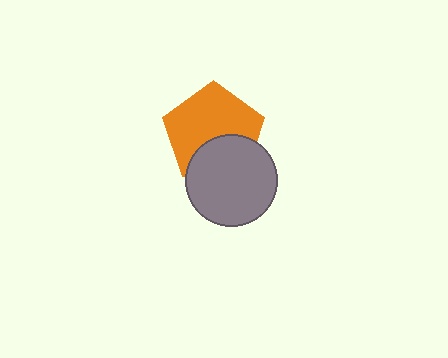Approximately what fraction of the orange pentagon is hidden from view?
Roughly 35% of the orange pentagon is hidden behind the gray circle.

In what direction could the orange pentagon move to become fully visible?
The orange pentagon could move up. That would shift it out from behind the gray circle entirely.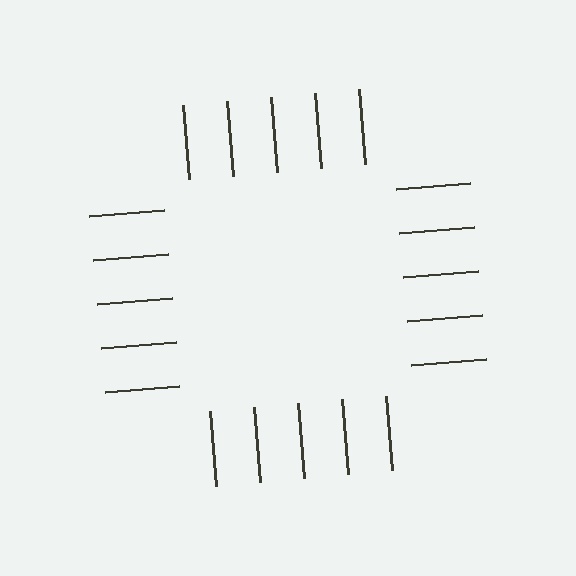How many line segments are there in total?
20 — 5 along each of the 4 edges.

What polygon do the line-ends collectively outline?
An illusory square — the line segments terminate on its edges but no continuous stroke is drawn.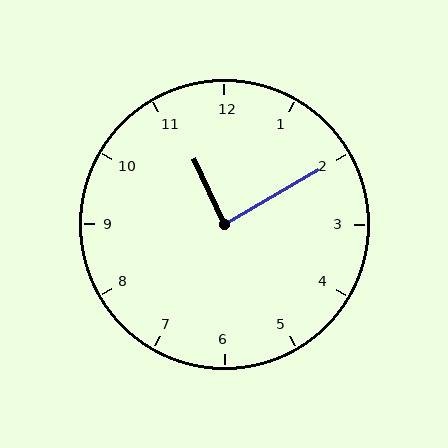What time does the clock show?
11:10.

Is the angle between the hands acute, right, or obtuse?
It is right.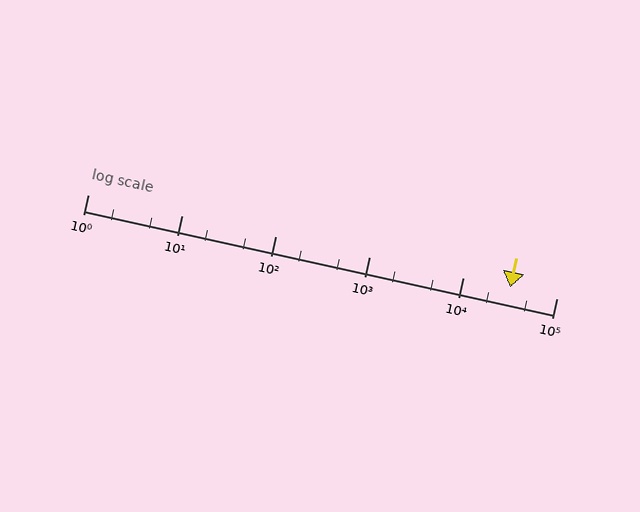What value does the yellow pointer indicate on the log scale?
The pointer indicates approximately 32000.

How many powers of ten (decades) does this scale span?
The scale spans 5 decades, from 1 to 100000.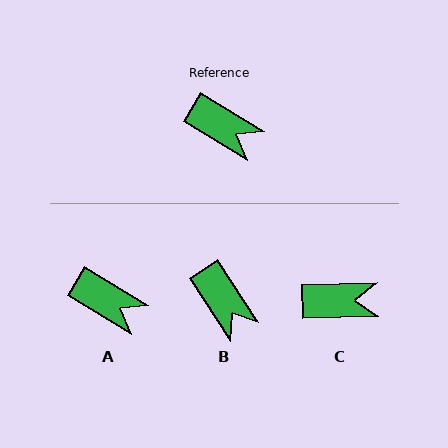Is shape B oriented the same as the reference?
No, it is off by about 26 degrees.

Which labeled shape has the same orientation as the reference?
A.